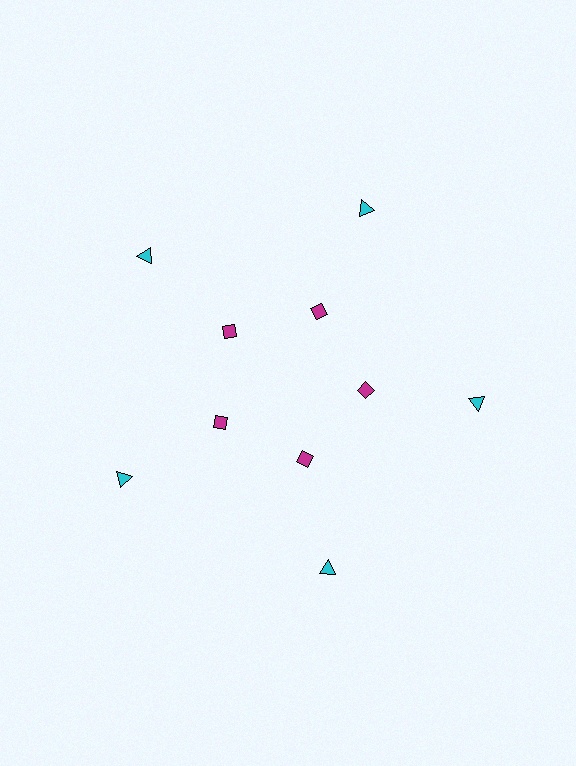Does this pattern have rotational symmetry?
Yes, this pattern has 5-fold rotational symmetry. It looks the same after rotating 72 degrees around the center.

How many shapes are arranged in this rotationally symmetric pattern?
There are 10 shapes, arranged in 5 groups of 2.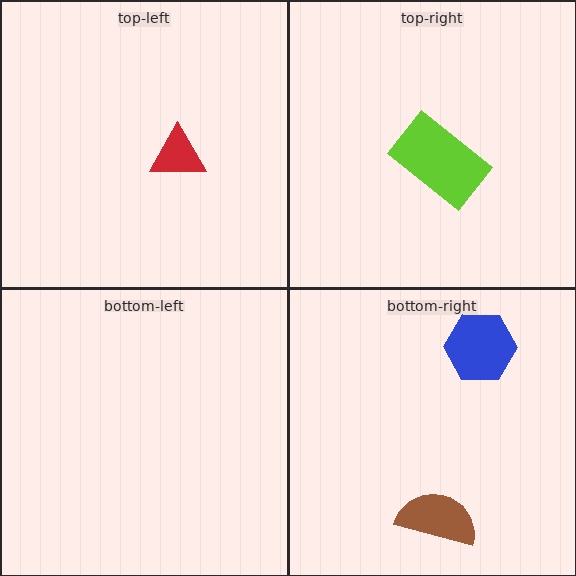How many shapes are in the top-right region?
1.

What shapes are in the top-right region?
The lime rectangle.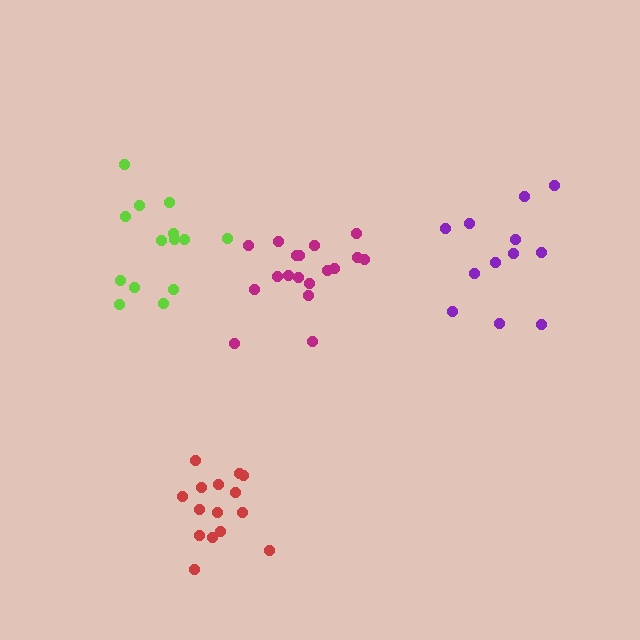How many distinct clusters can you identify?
There are 4 distinct clusters.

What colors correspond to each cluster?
The clusters are colored: purple, magenta, red, lime.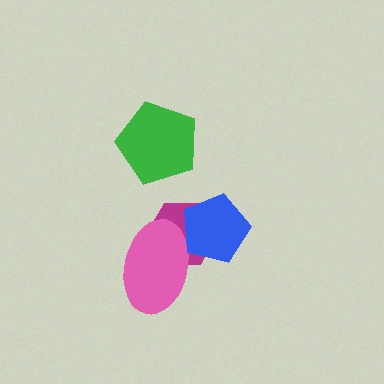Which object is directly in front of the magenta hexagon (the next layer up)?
The pink ellipse is directly in front of the magenta hexagon.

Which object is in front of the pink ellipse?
The blue pentagon is in front of the pink ellipse.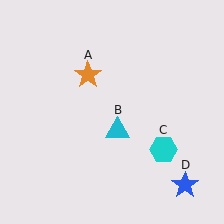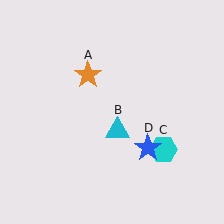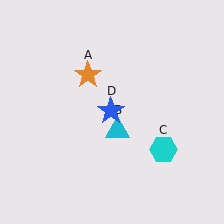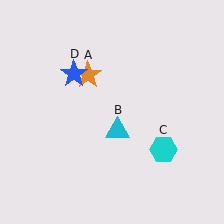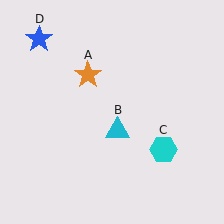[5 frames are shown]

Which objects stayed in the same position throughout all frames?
Orange star (object A) and cyan triangle (object B) and cyan hexagon (object C) remained stationary.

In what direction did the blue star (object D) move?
The blue star (object D) moved up and to the left.